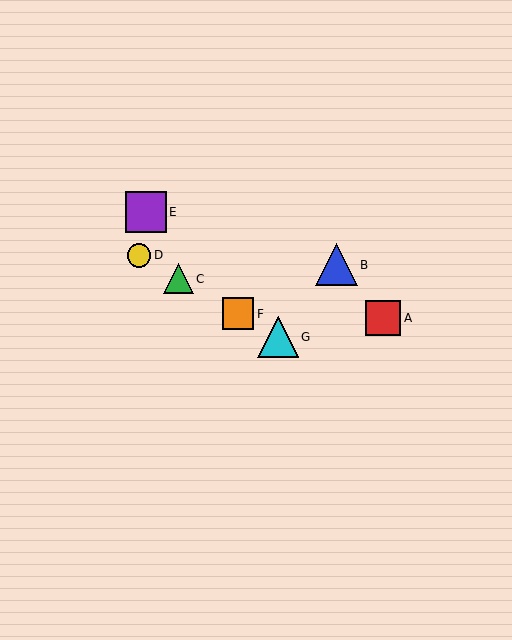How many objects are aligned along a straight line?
4 objects (C, D, F, G) are aligned along a straight line.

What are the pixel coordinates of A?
Object A is at (383, 318).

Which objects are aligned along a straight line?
Objects C, D, F, G are aligned along a straight line.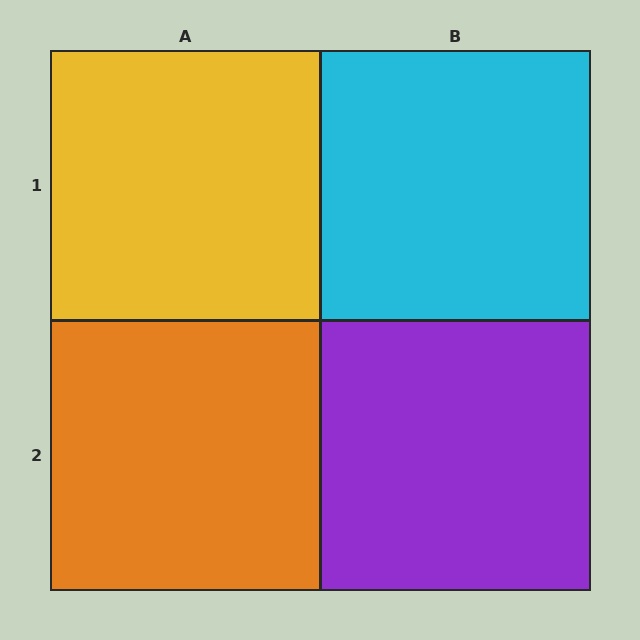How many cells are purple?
1 cell is purple.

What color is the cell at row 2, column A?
Orange.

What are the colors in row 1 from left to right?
Yellow, cyan.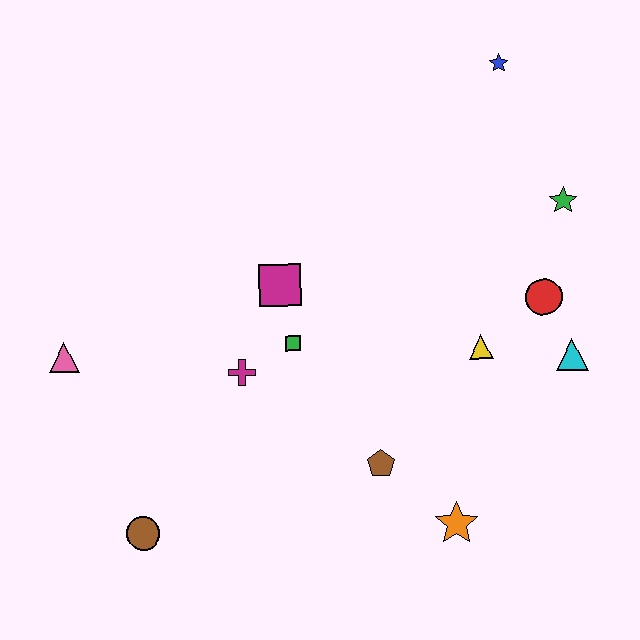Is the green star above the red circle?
Yes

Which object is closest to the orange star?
The brown pentagon is closest to the orange star.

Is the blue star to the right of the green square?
Yes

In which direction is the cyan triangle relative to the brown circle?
The cyan triangle is to the right of the brown circle.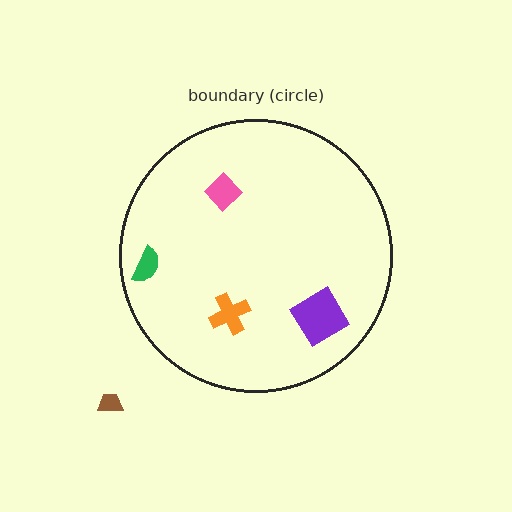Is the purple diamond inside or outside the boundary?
Inside.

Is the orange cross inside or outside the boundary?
Inside.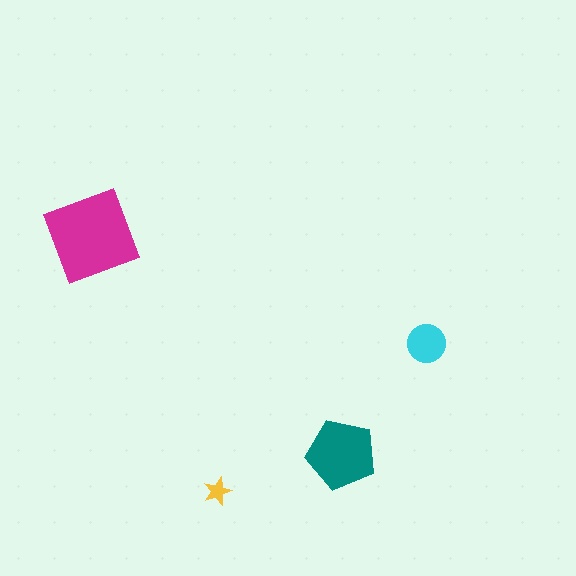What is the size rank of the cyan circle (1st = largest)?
3rd.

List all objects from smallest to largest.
The yellow star, the cyan circle, the teal pentagon, the magenta square.